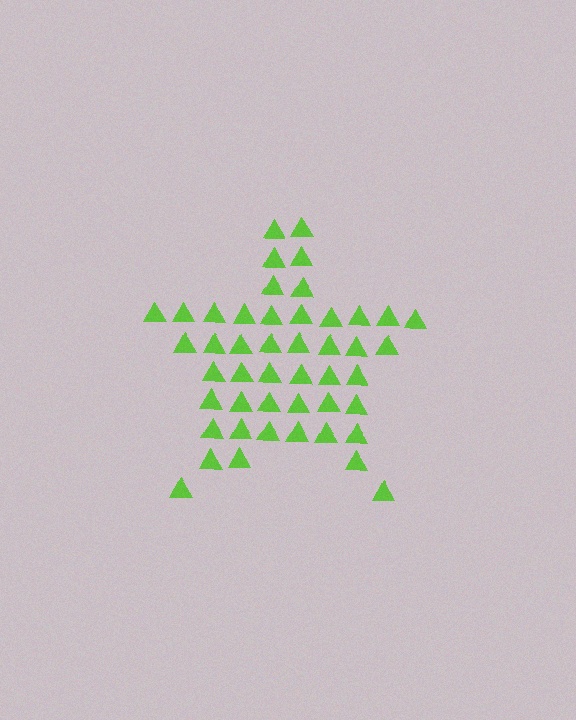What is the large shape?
The large shape is a star.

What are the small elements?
The small elements are triangles.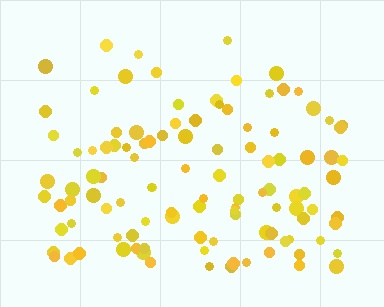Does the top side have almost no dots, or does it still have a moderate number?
Still a moderate number, just noticeably fewer than the bottom.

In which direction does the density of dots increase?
From top to bottom, with the bottom side densest.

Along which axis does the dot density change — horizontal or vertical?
Vertical.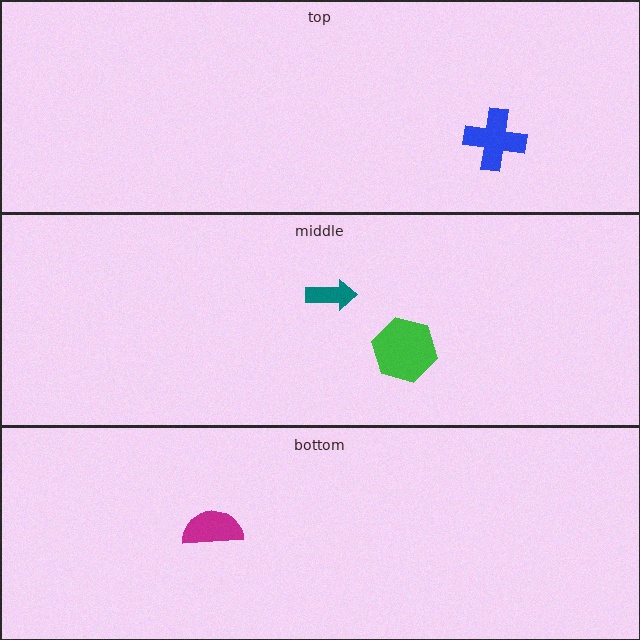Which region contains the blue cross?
The top region.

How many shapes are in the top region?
1.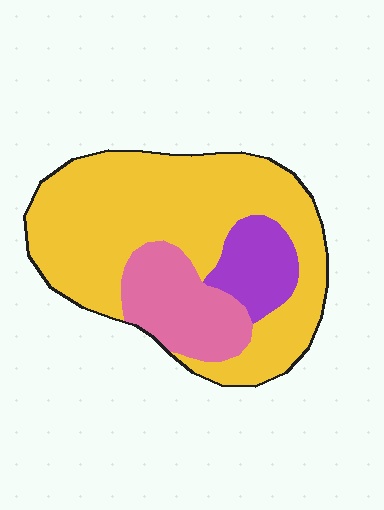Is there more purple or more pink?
Pink.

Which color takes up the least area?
Purple, at roughly 10%.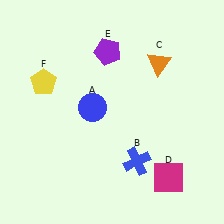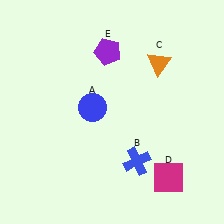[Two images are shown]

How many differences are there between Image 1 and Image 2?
There is 1 difference between the two images.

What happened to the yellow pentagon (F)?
The yellow pentagon (F) was removed in Image 2. It was in the top-left area of Image 1.